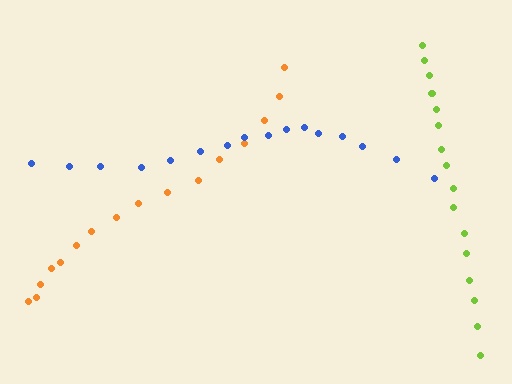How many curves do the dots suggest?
There are 3 distinct paths.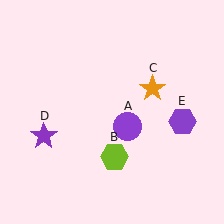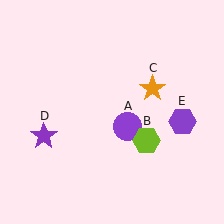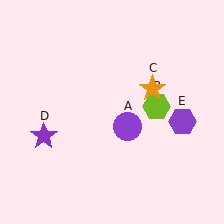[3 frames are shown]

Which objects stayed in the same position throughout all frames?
Purple circle (object A) and orange star (object C) and purple star (object D) and purple hexagon (object E) remained stationary.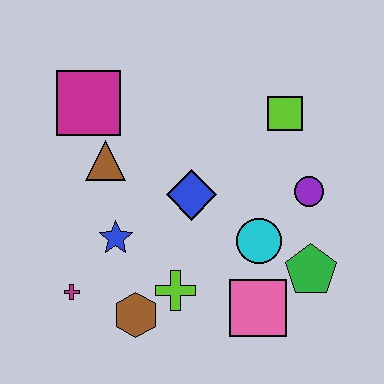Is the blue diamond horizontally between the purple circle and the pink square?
No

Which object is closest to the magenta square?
The brown triangle is closest to the magenta square.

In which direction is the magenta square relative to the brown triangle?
The magenta square is above the brown triangle.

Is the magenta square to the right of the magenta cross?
Yes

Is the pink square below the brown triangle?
Yes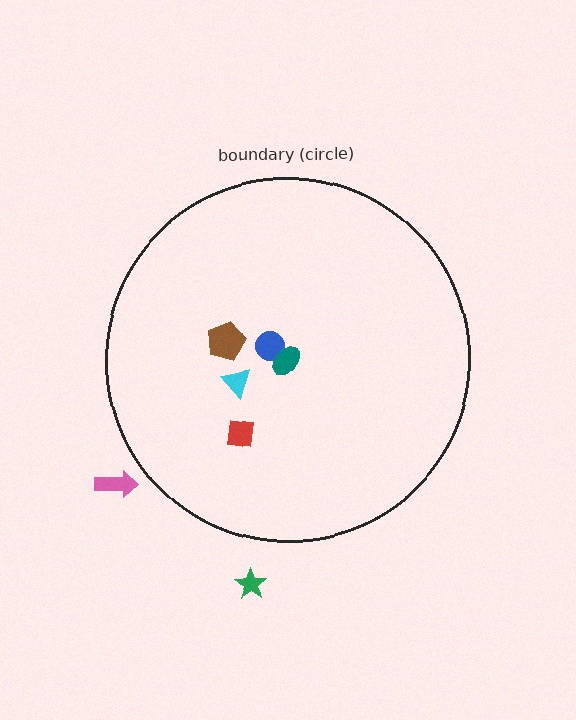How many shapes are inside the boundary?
5 inside, 2 outside.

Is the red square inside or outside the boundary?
Inside.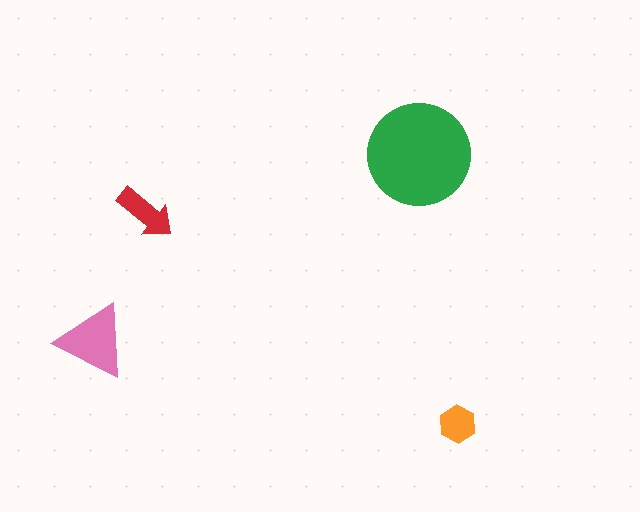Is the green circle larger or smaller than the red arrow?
Larger.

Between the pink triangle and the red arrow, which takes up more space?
The pink triangle.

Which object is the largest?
The green circle.